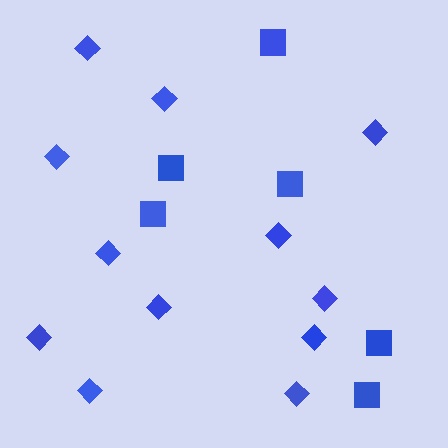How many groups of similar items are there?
There are 2 groups: one group of diamonds (12) and one group of squares (6).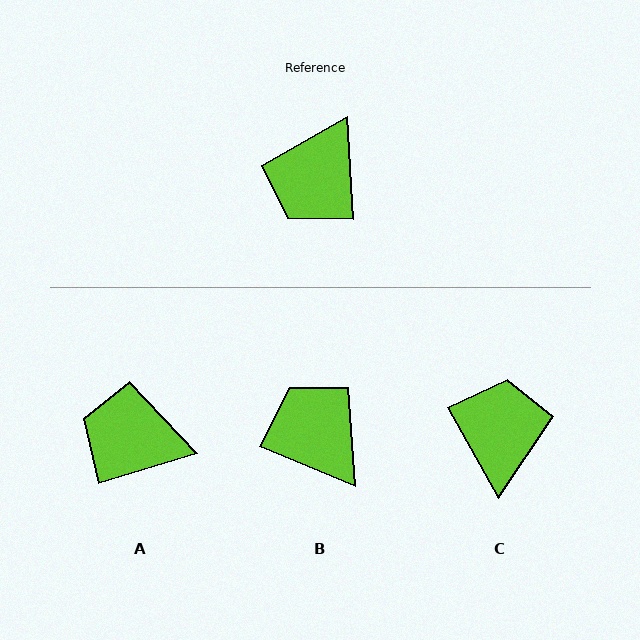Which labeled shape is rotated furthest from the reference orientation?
C, about 154 degrees away.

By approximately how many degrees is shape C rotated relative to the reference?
Approximately 154 degrees clockwise.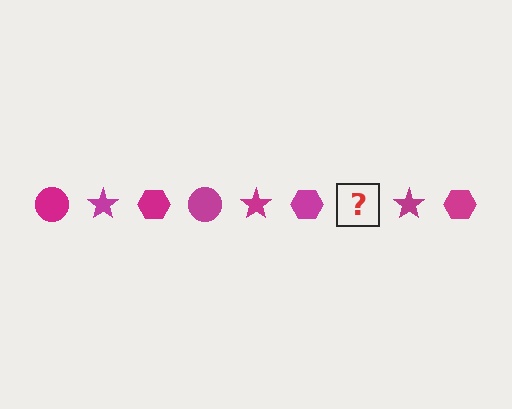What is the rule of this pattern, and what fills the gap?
The rule is that the pattern cycles through circle, star, hexagon shapes in magenta. The gap should be filled with a magenta circle.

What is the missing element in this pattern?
The missing element is a magenta circle.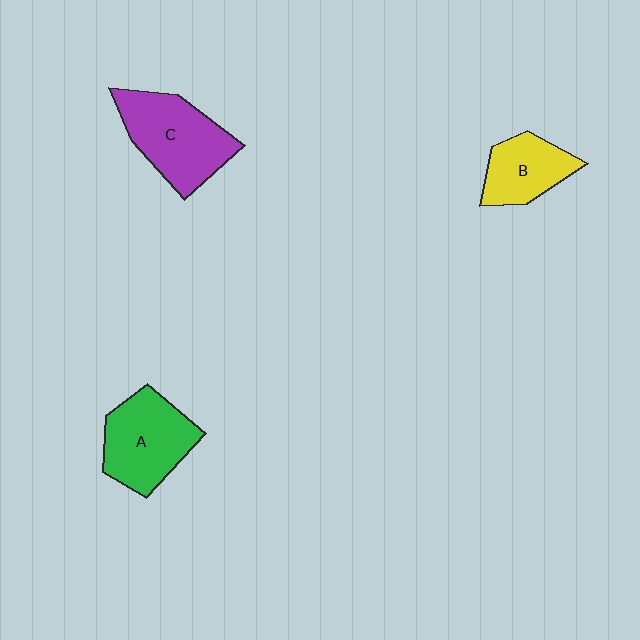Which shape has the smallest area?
Shape B (yellow).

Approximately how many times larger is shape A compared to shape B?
Approximately 1.4 times.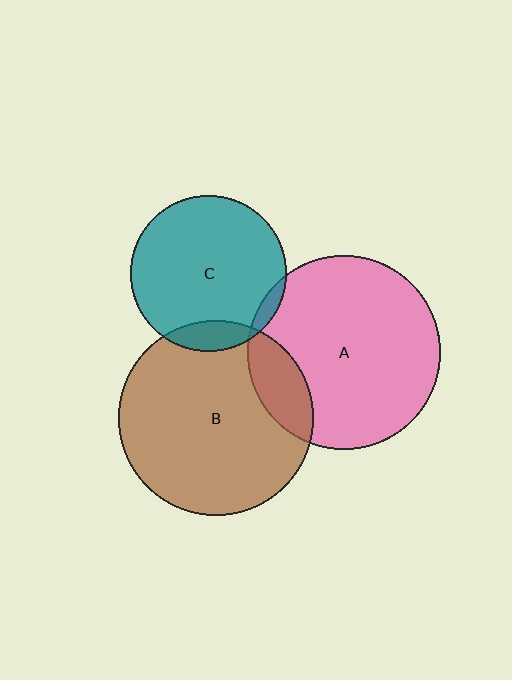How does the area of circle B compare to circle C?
Approximately 1.6 times.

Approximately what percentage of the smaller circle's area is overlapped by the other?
Approximately 10%.